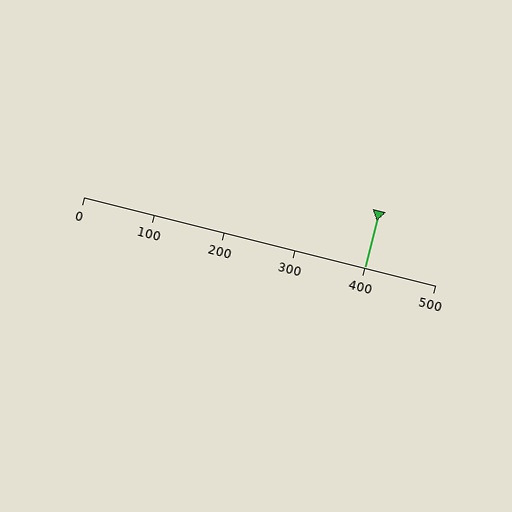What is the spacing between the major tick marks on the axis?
The major ticks are spaced 100 apart.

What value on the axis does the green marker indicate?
The marker indicates approximately 400.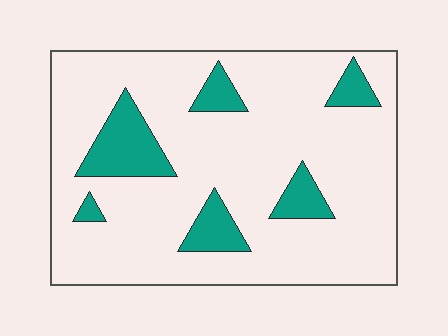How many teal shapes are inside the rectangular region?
6.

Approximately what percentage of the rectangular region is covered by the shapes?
Approximately 15%.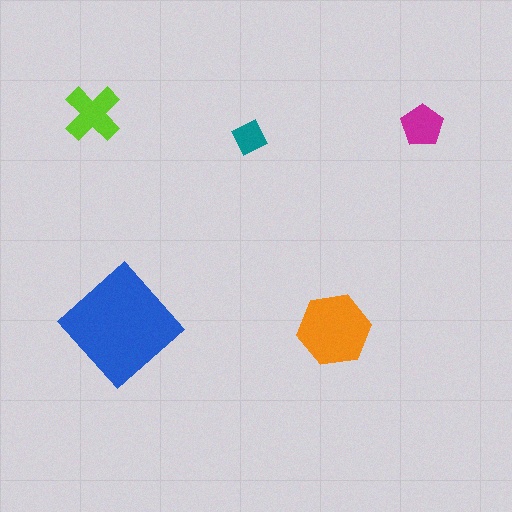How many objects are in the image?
There are 5 objects in the image.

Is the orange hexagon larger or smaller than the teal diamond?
Larger.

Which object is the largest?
The blue diamond.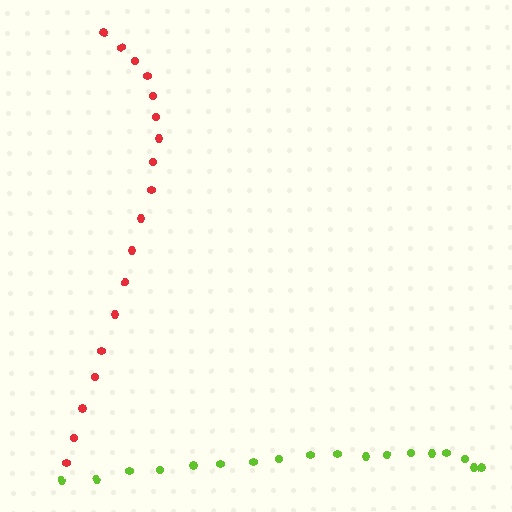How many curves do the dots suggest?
There are 2 distinct paths.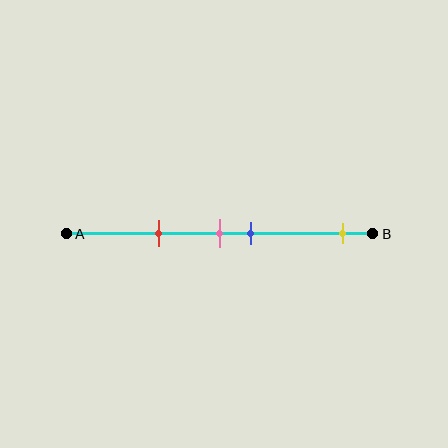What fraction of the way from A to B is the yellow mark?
The yellow mark is approximately 90% (0.9) of the way from A to B.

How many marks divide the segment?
There are 4 marks dividing the segment.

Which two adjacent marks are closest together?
The pink and blue marks are the closest adjacent pair.